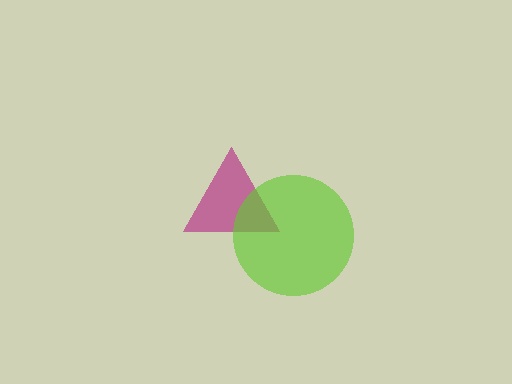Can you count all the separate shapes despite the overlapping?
Yes, there are 2 separate shapes.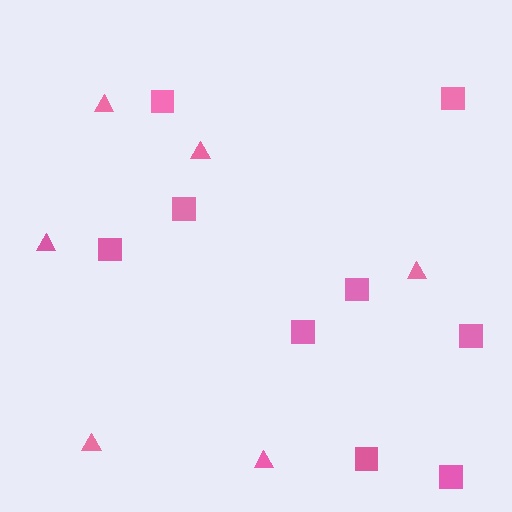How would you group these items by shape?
There are 2 groups: one group of triangles (6) and one group of squares (9).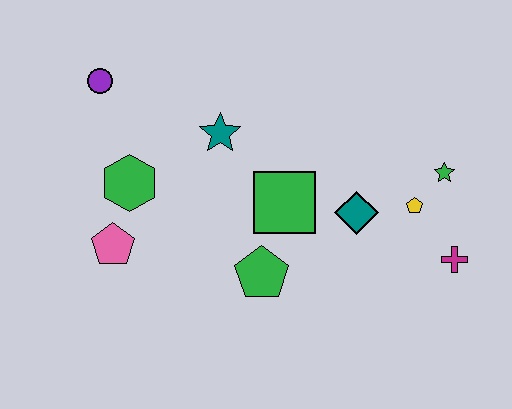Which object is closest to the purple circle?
The green hexagon is closest to the purple circle.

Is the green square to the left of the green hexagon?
No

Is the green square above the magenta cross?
Yes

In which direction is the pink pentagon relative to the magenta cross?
The pink pentagon is to the left of the magenta cross.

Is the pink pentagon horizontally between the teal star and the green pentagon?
No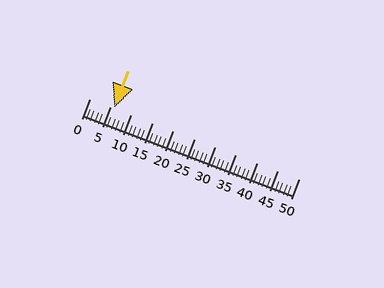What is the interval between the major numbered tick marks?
The major tick marks are spaced 5 units apart.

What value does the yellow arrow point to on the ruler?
The yellow arrow points to approximately 6.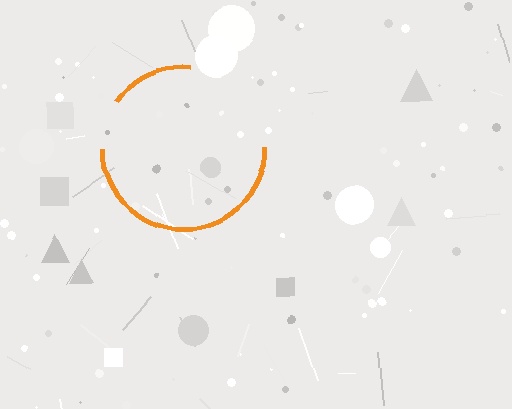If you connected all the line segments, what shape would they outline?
They would outline a circle.